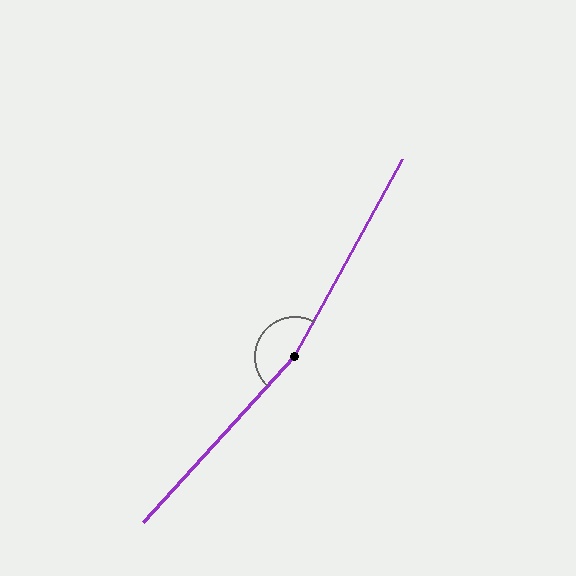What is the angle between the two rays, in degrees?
Approximately 166 degrees.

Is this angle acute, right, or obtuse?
It is obtuse.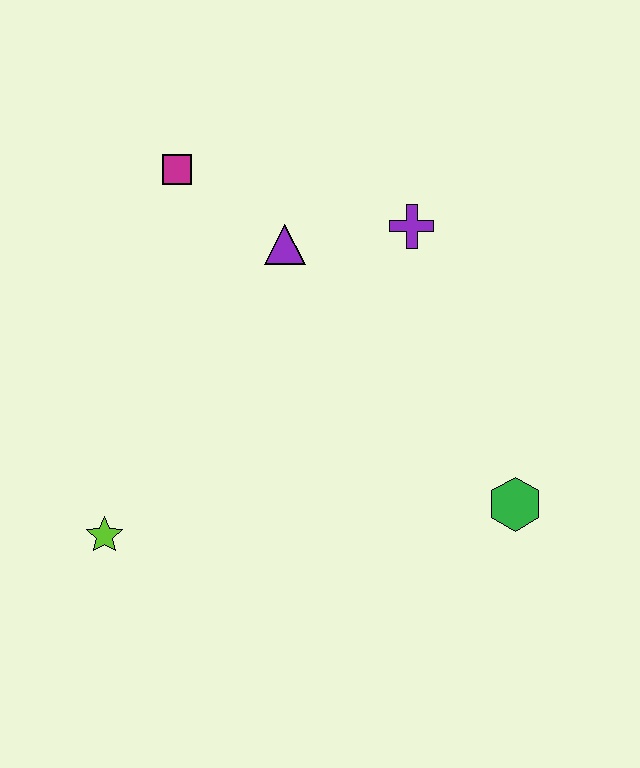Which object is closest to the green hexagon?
The purple cross is closest to the green hexagon.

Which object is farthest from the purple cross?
The lime star is farthest from the purple cross.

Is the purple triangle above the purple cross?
No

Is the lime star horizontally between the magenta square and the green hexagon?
No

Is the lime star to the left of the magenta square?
Yes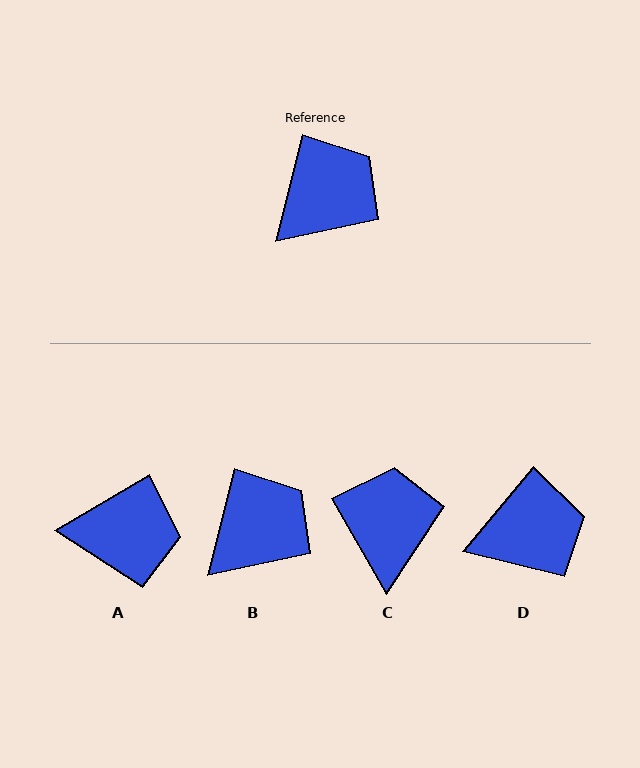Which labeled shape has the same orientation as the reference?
B.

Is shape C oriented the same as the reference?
No, it is off by about 44 degrees.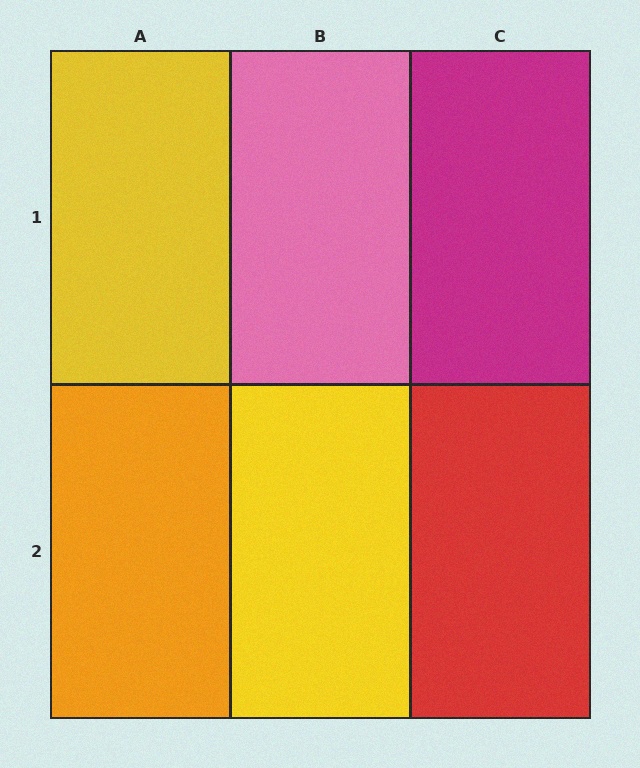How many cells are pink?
1 cell is pink.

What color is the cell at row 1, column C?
Magenta.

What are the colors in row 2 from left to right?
Orange, yellow, red.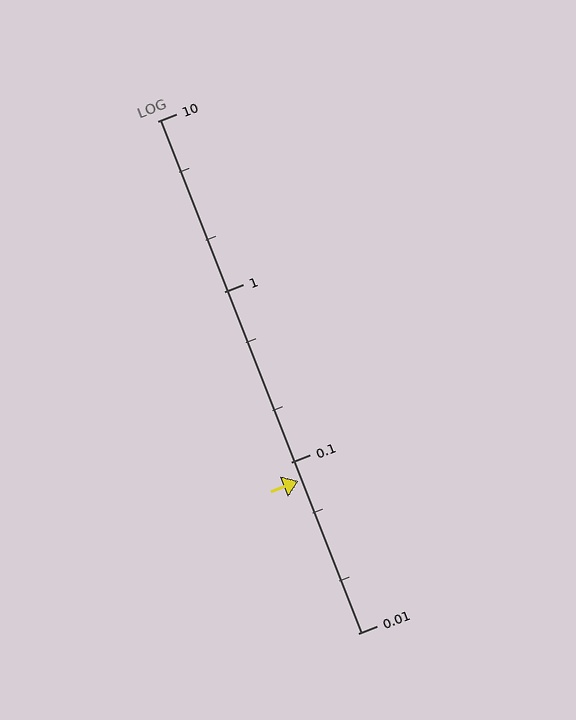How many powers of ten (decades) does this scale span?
The scale spans 3 decades, from 0.01 to 10.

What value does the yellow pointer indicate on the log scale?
The pointer indicates approximately 0.078.